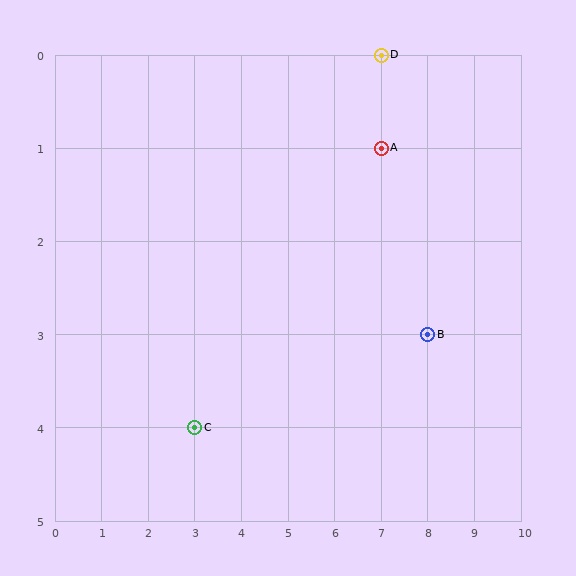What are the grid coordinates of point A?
Point A is at grid coordinates (7, 1).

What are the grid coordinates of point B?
Point B is at grid coordinates (8, 3).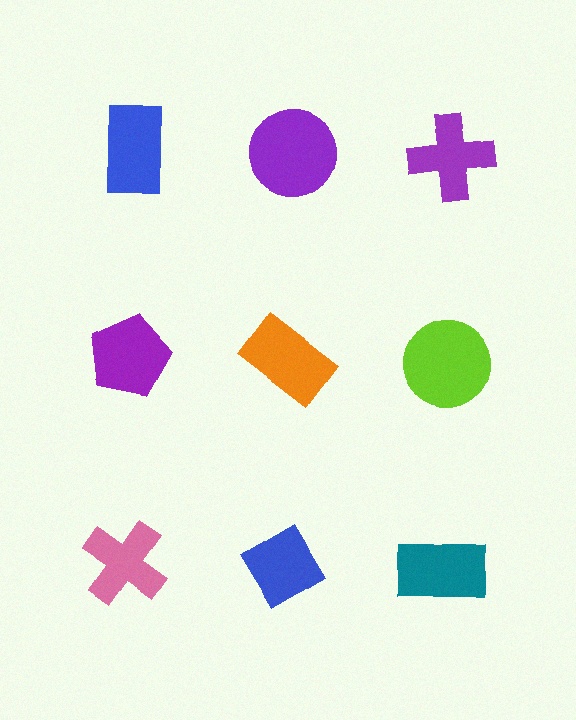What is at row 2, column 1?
A purple pentagon.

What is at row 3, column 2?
A blue diamond.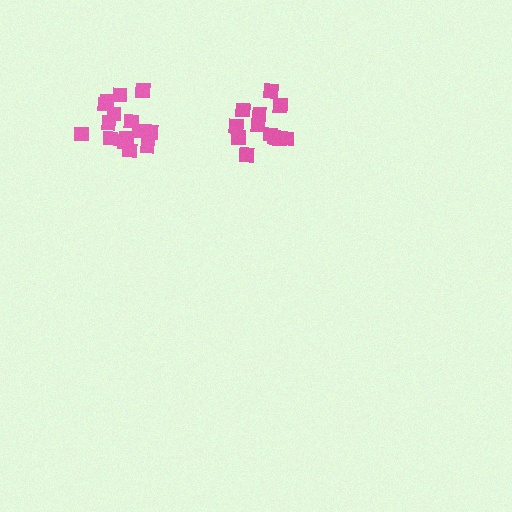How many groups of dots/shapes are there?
There are 2 groups.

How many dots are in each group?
Group 1: 12 dots, Group 2: 15 dots (27 total).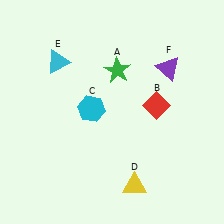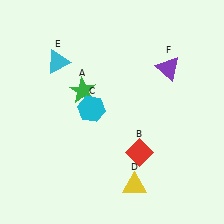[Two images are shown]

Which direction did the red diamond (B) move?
The red diamond (B) moved down.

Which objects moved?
The objects that moved are: the green star (A), the red diamond (B).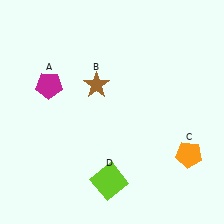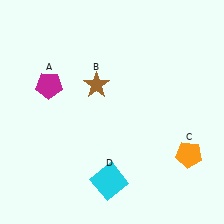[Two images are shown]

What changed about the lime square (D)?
In Image 1, D is lime. In Image 2, it changed to cyan.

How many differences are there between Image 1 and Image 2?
There is 1 difference between the two images.